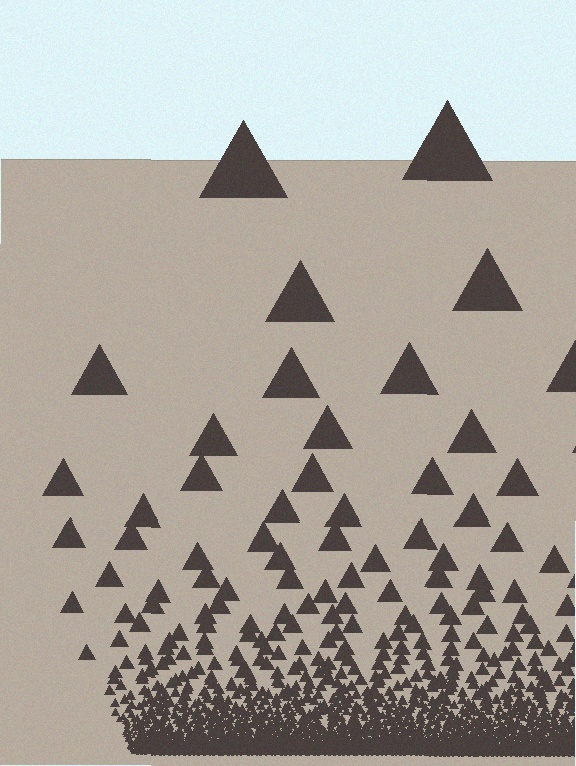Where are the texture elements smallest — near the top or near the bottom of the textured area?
Near the bottom.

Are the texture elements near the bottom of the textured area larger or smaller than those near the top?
Smaller. The gradient is inverted — elements near the bottom are smaller and denser.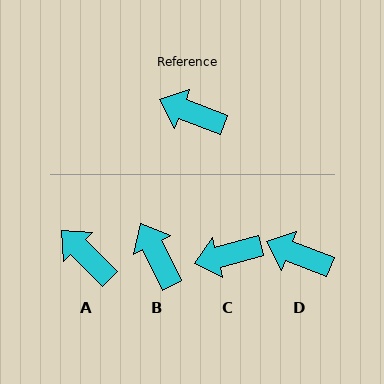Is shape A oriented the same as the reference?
No, it is off by about 24 degrees.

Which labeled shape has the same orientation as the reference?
D.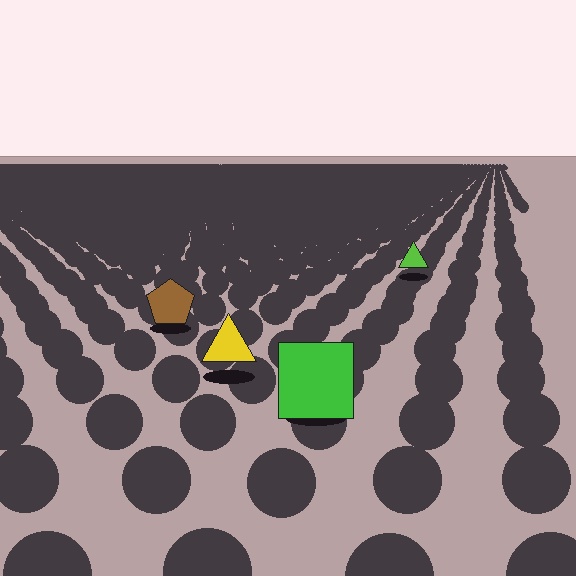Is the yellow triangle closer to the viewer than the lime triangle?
Yes. The yellow triangle is closer — you can tell from the texture gradient: the ground texture is coarser near it.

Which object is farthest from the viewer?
The lime triangle is farthest from the viewer. It appears smaller and the ground texture around it is denser.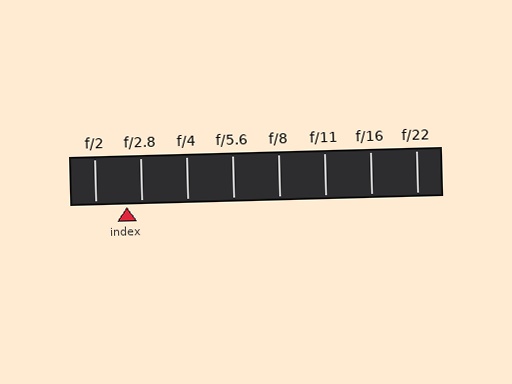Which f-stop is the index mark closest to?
The index mark is closest to f/2.8.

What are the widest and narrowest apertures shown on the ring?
The widest aperture shown is f/2 and the narrowest is f/22.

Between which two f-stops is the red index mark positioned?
The index mark is between f/2 and f/2.8.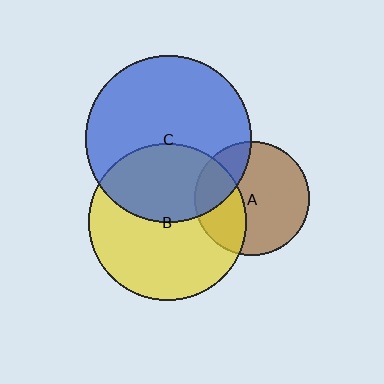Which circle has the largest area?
Circle C (blue).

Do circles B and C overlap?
Yes.